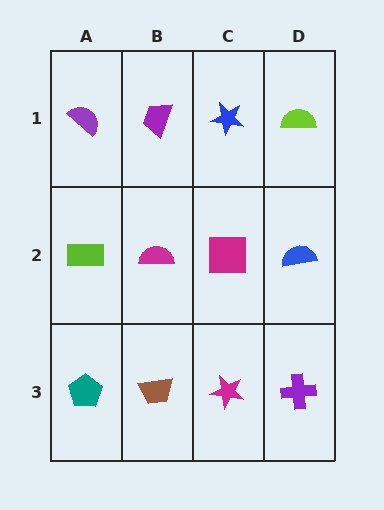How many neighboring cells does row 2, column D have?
3.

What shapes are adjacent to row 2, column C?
A blue star (row 1, column C), a magenta star (row 3, column C), a magenta semicircle (row 2, column B), a blue semicircle (row 2, column D).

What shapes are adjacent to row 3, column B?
A magenta semicircle (row 2, column B), a teal pentagon (row 3, column A), a magenta star (row 3, column C).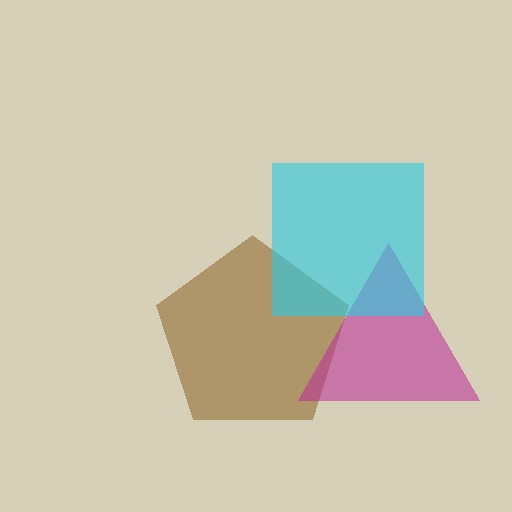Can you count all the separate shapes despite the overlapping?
Yes, there are 3 separate shapes.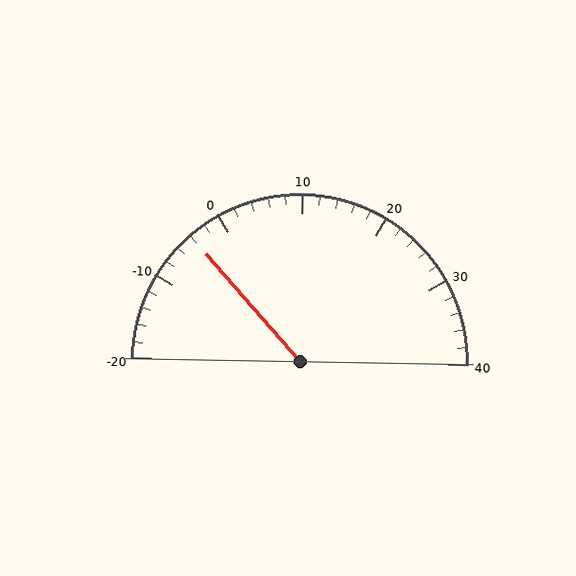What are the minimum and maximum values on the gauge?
The gauge ranges from -20 to 40.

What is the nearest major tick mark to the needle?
The nearest major tick mark is 0.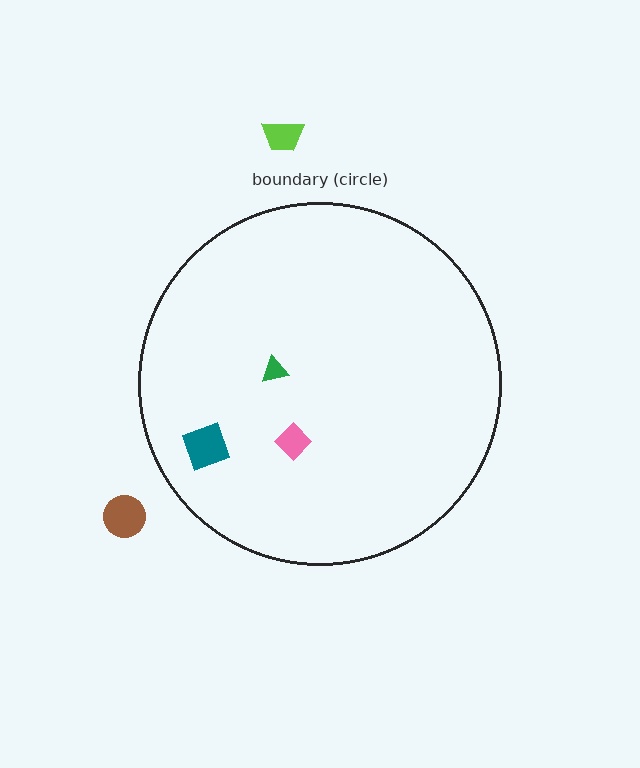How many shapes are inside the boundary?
3 inside, 2 outside.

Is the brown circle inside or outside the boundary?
Outside.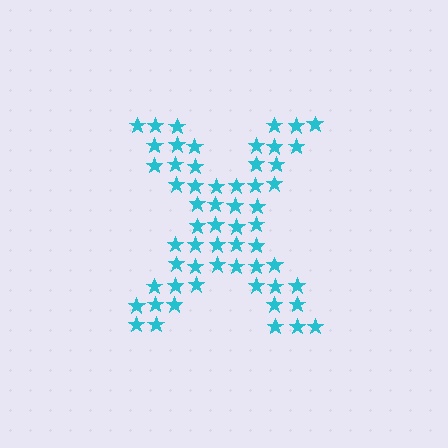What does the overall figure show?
The overall figure shows the letter X.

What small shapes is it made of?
It is made of small stars.